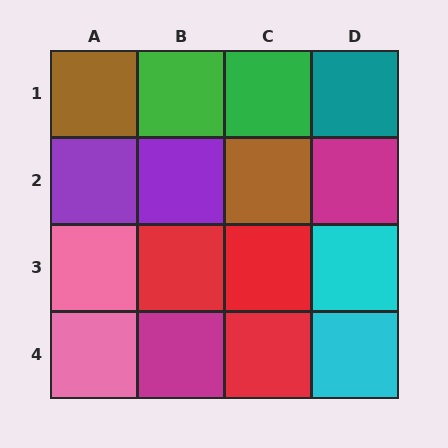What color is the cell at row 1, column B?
Green.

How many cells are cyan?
2 cells are cyan.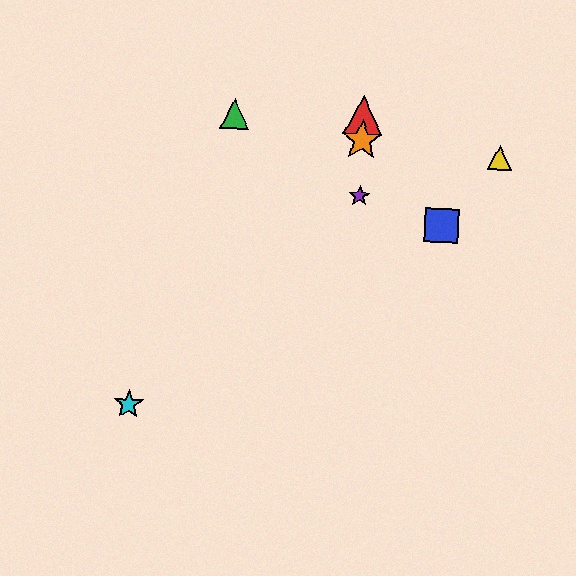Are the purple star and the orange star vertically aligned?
Yes, both are at x≈359.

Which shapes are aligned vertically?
The red triangle, the purple star, the orange star are aligned vertically.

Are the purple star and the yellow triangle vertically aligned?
No, the purple star is at x≈359 and the yellow triangle is at x≈499.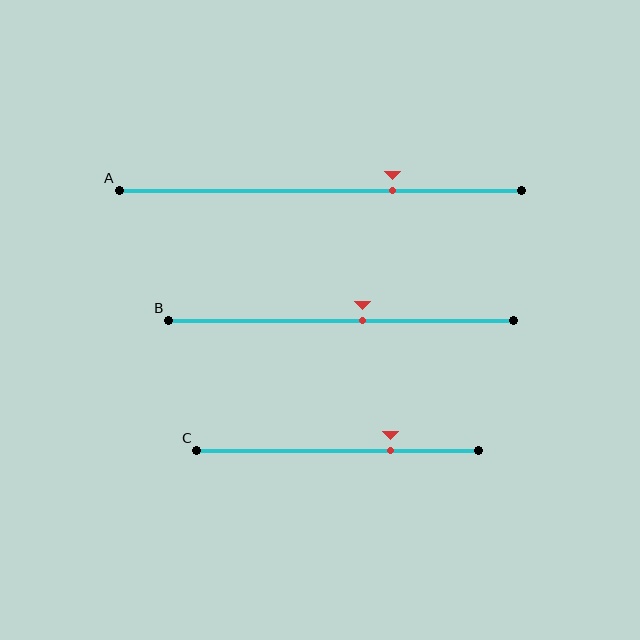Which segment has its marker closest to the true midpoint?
Segment B has its marker closest to the true midpoint.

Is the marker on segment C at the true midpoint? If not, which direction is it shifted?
No, the marker on segment C is shifted to the right by about 19% of the segment length.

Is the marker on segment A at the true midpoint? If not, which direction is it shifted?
No, the marker on segment A is shifted to the right by about 18% of the segment length.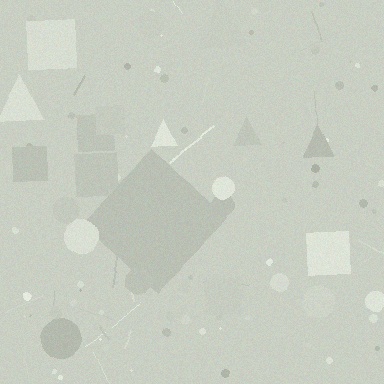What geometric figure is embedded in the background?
A diamond is embedded in the background.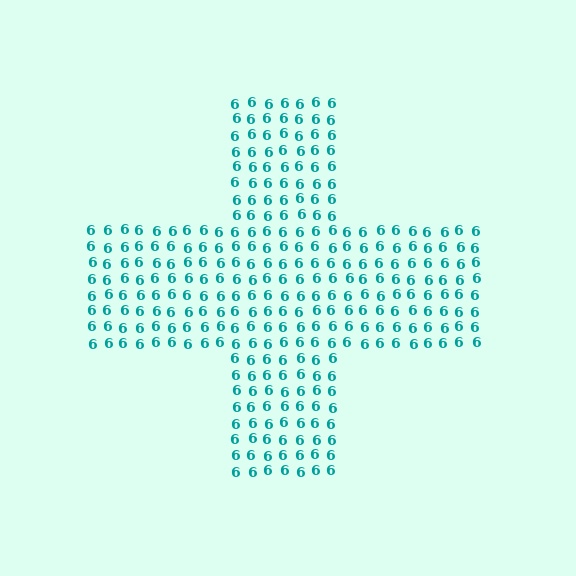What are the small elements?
The small elements are digit 6's.